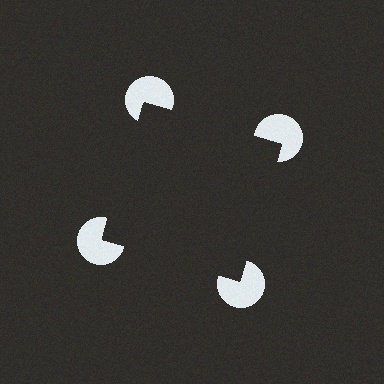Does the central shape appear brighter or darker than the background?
It typically appears slightly darker than the background, even though no actual brightness change is drawn.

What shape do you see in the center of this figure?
An illusory square — its edges are inferred from the aligned wedge cuts in the pac-man discs, not physically drawn.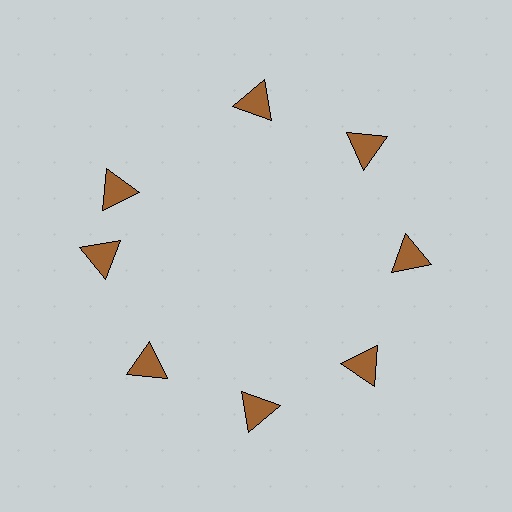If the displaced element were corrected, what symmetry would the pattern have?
It would have 8-fold rotational symmetry — the pattern would map onto itself every 45 degrees.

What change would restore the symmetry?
The symmetry would be restored by rotating it back into even spacing with its neighbors so that all 8 triangles sit at equal angles and equal distance from the center.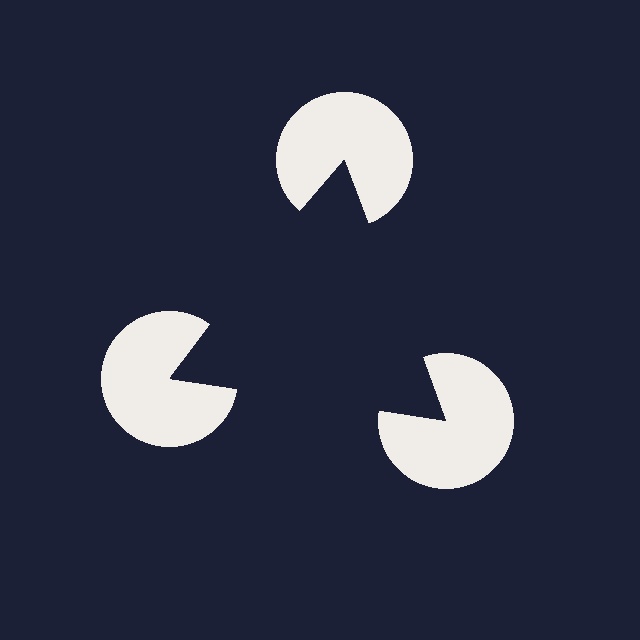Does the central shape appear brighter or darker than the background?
It typically appears slightly darker than the background, even though no actual brightness change is drawn.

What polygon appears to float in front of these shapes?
An illusory triangle — its edges are inferred from the aligned wedge cuts in the pac-man discs, not physically drawn.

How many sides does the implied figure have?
3 sides.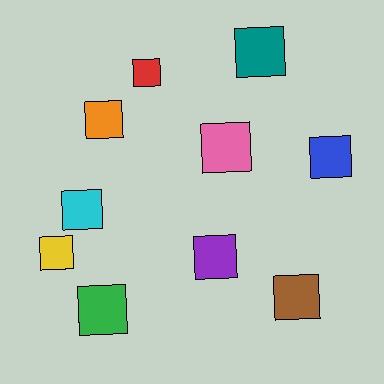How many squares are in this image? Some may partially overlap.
There are 10 squares.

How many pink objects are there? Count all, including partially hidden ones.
There is 1 pink object.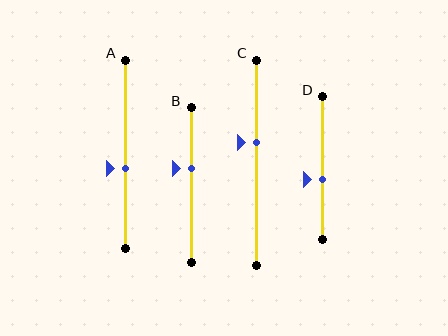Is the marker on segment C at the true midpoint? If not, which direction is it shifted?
No, the marker on segment C is shifted upward by about 10% of the segment length.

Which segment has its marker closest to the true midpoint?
Segment A has its marker closest to the true midpoint.